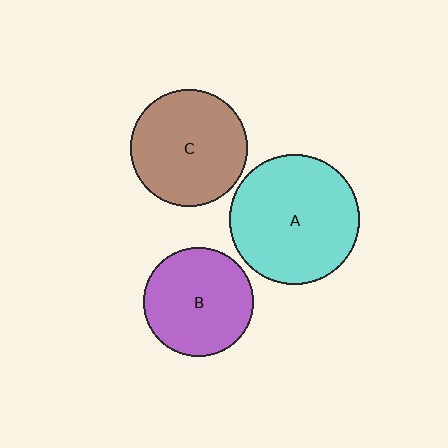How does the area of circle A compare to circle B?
Approximately 1.4 times.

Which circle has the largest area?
Circle A (cyan).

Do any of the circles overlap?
No, none of the circles overlap.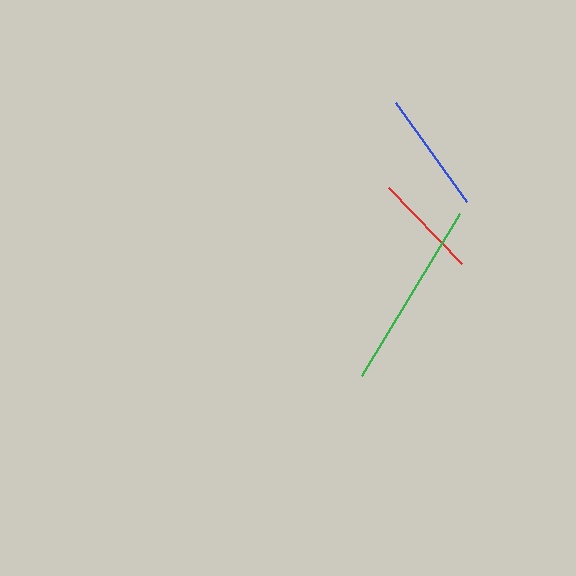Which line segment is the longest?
The green line is the longest at approximately 189 pixels.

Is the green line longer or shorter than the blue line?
The green line is longer than the blue line.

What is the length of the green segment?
The green segment is approximately 189 pixels long.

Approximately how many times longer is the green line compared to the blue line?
The green line is approximately 1.5 times the length of the blue line.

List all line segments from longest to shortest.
From longest to shortest: green, blue, red.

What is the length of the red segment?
The red segment is approximately 106 pixels long.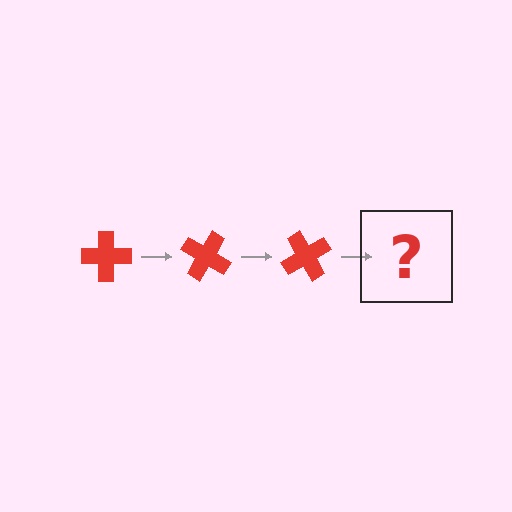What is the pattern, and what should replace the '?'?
The pattern is that the cross rotates 30 degrees each step. The '?' should be a red cross rotated 90 degrees.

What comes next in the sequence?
The next element should be a red cross rotated 90 degrees.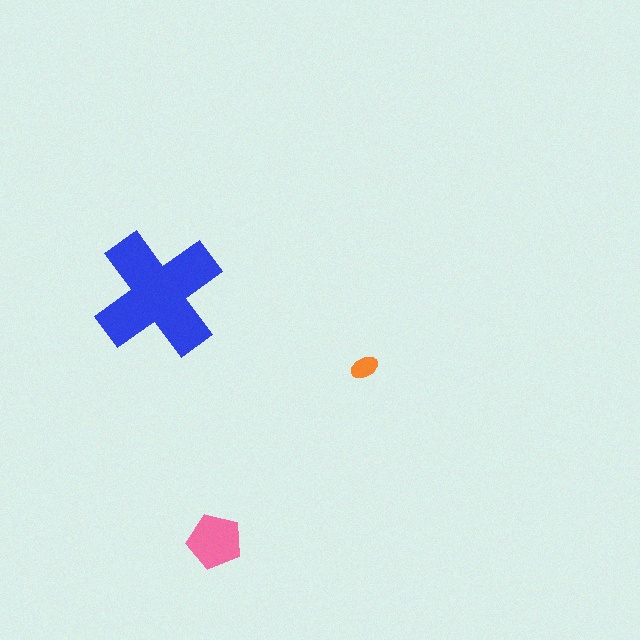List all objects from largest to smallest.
The blue cross, the pink pentagon, the orange ellipse.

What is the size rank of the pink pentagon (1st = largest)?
2nd.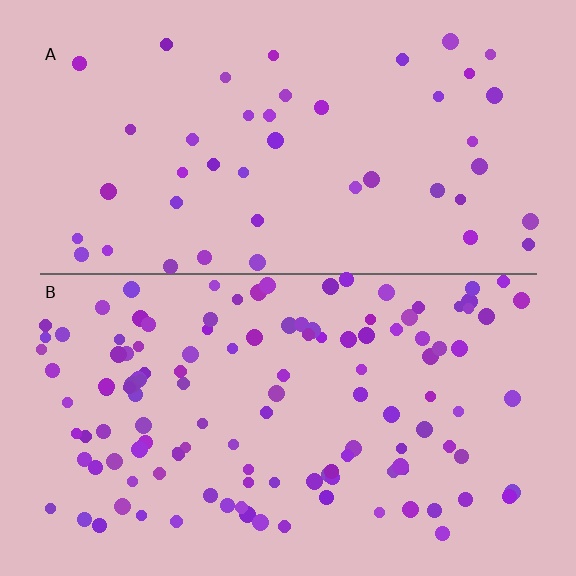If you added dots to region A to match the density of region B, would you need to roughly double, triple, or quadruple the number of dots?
Approximately triple.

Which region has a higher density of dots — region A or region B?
B (the bottom).